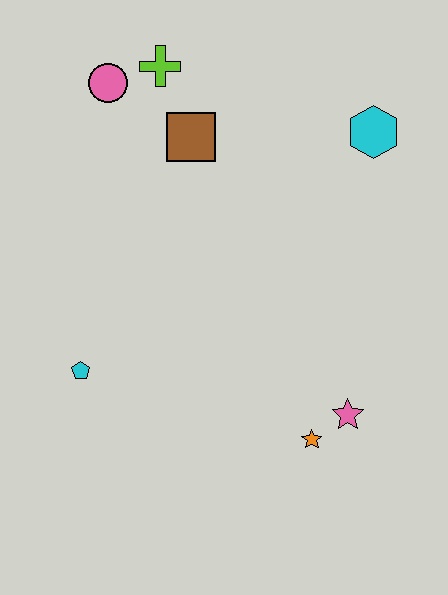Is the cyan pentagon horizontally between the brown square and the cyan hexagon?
No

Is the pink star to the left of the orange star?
No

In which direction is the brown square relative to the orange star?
The brown square is above the orange star.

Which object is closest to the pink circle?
The lime cross is closest to the pink circle.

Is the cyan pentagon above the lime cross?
No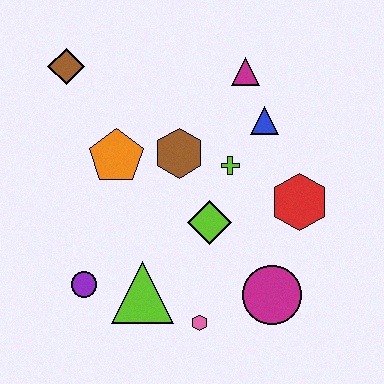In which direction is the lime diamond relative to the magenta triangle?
The lime diamond is below the magenta triangle.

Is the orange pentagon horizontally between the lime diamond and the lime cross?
No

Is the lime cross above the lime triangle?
Yes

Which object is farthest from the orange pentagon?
The magenta circle is farthest from the orange pentagon.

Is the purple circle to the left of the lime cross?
Yes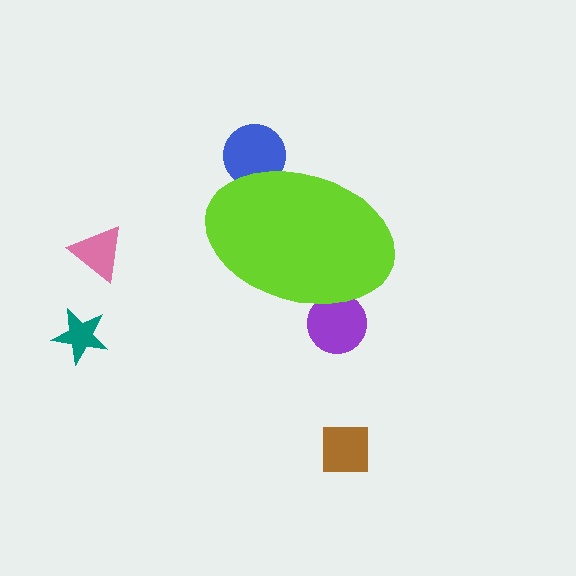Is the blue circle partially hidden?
Yes, the blue circle is partially hidden behind the lime ellipse.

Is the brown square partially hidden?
No, the brown square is fully visible.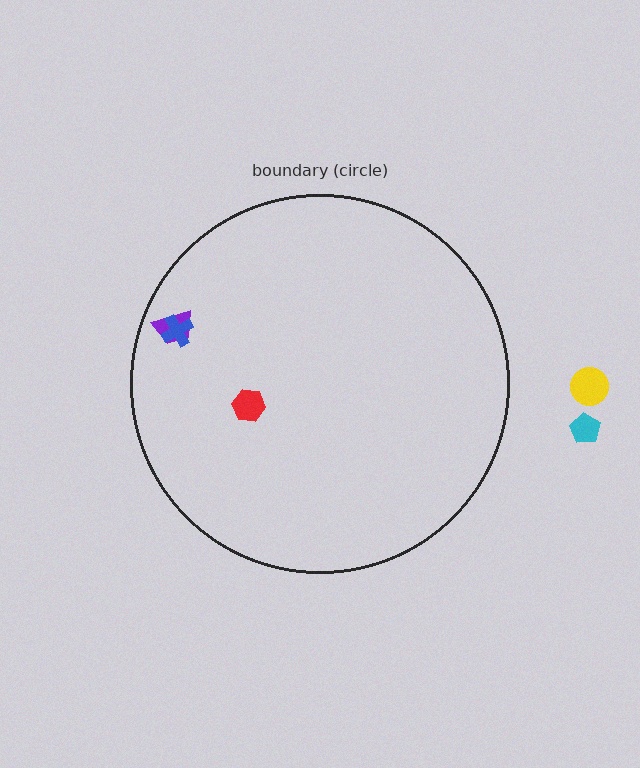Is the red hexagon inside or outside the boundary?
Inside.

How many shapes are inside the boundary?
3 inside, 2 outside.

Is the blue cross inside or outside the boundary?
Inside.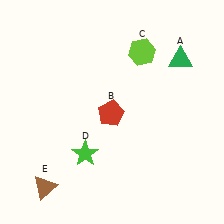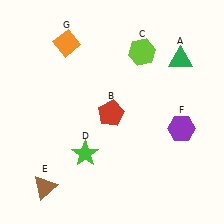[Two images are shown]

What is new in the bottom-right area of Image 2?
A purple hexagon (F) was added in the bottom-right area of Image 2.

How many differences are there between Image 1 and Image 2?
There are 2 differences between the two images.